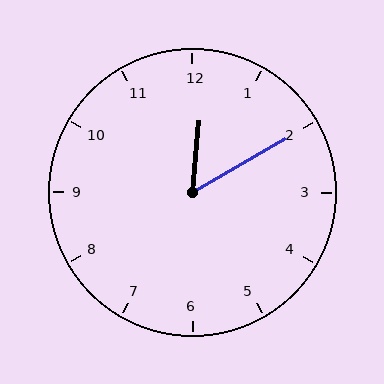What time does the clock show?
12:10.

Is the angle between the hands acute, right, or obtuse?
It is acute.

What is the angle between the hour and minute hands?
Approximately 55 degrees.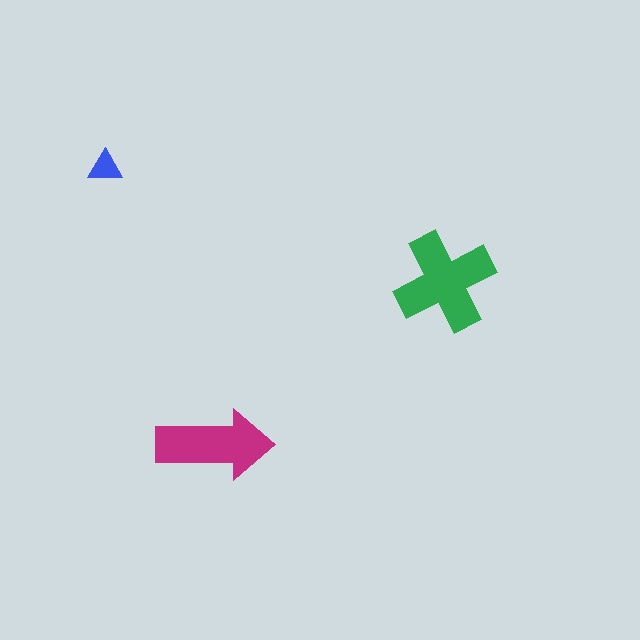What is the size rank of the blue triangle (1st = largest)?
3rd.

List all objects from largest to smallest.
The green cross, the magenta arrow, the blue triangle.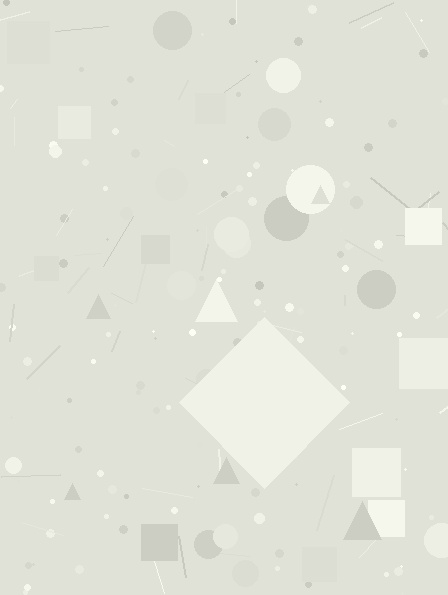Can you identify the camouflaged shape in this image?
The camouflaged shape is a diamond.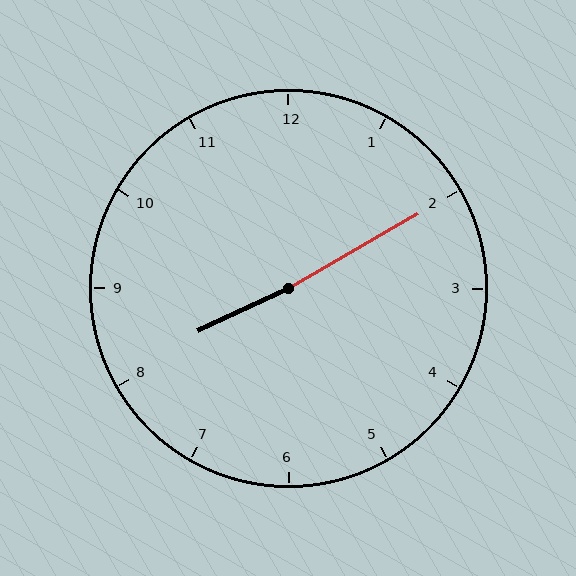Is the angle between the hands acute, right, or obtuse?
It is obtuse.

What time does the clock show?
8:10.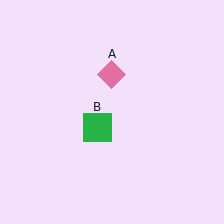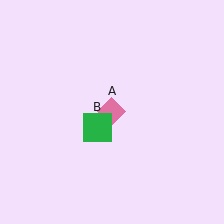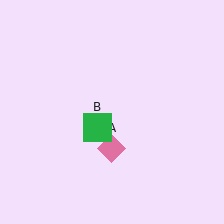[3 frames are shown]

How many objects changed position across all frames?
1 object changed position: pink diamond (object A).